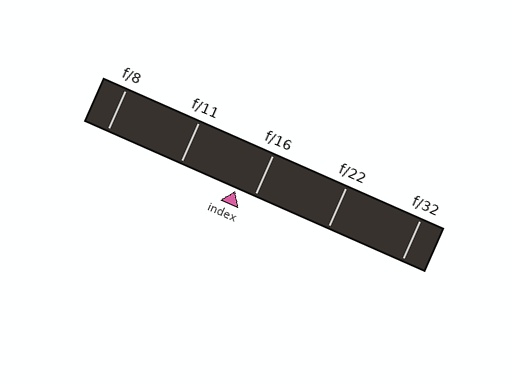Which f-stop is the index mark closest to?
The index mark is closest to f/16.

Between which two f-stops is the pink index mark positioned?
The index mark is between f/11 and f/16.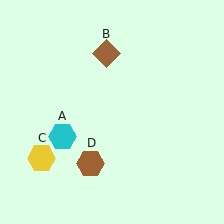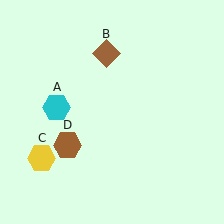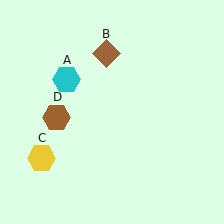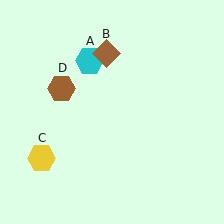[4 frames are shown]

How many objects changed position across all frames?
2 objects changed position: cyan hexagon (object A), brown hexagon (object D).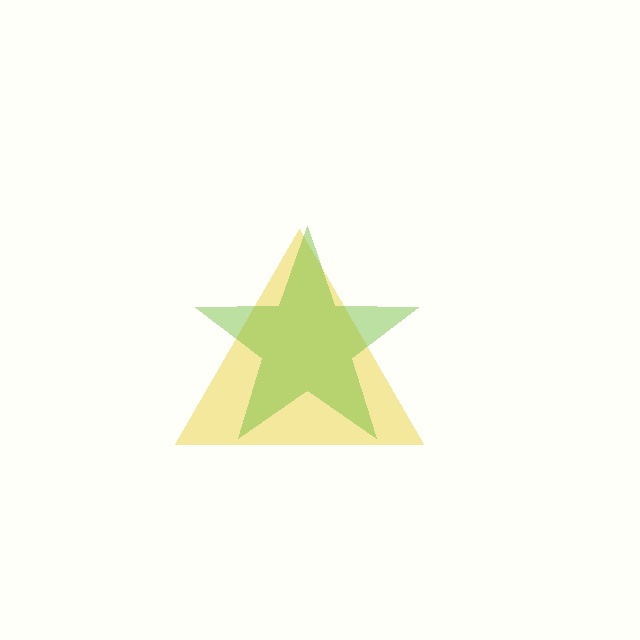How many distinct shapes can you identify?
There are 2 distinct shapes: a yellow triangle, a lime star.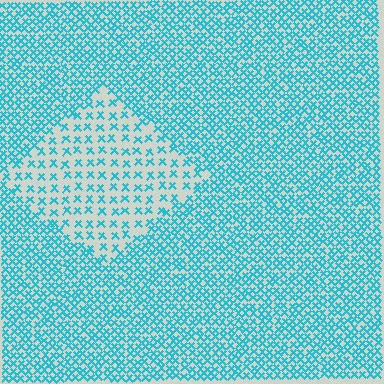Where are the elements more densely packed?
The elements are more densely packed outside the diamond boundary.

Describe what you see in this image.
The image contains small cyan elements arranged at two different densities. A diamond-shaped region is visible where the elements are less densely packed than the surrounding area.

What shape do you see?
I see a diamond.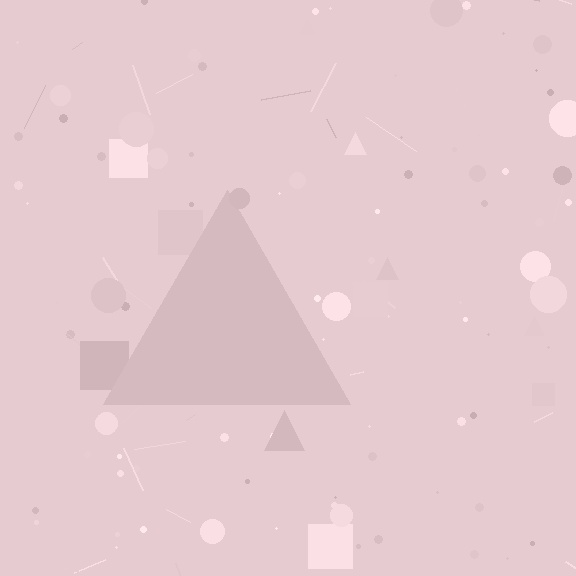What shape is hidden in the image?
A triangle is hidden in the image.